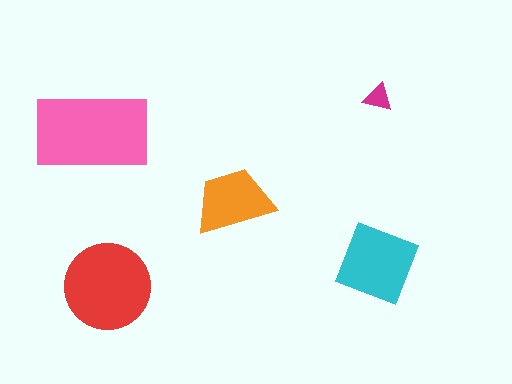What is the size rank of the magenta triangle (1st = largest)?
5th.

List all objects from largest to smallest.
The pink rectangle, the red circle, the cyan square, the orange trapezoid, the magenta triangle.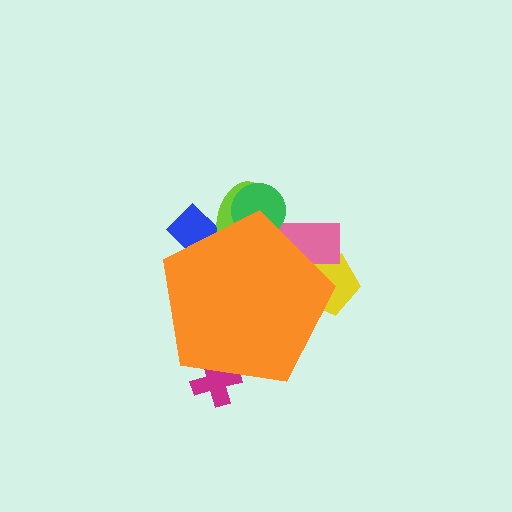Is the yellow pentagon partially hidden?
Yes, the yellow pentagon is partially hidden behind the orange pentagon.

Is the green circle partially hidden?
Yes, the green circle is partially hidden behind the orange pentagon.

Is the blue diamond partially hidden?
Yes, the blue diamond is partially hidden behind the orange pentagon.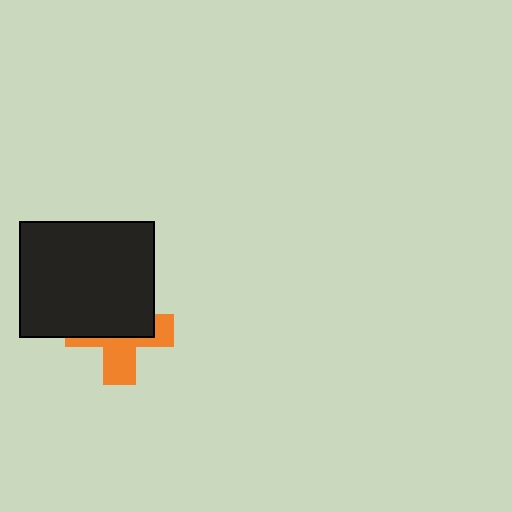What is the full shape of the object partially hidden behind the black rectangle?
The partially hidden object is an orange cross.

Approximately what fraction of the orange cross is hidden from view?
Roughly 55% of the orange cross is hidden behind the black rectangle.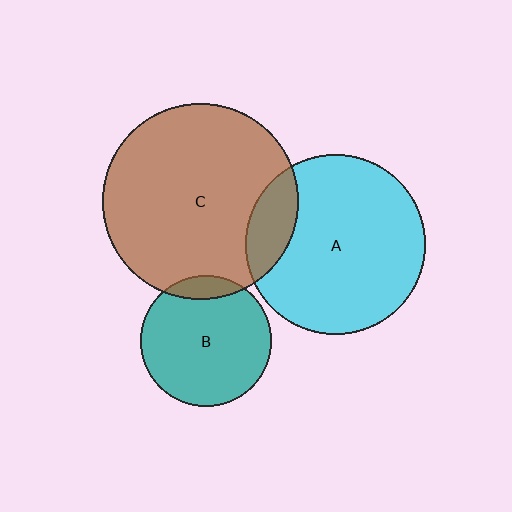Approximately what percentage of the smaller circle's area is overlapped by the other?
Approximately 10%.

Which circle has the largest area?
Circle C (brown).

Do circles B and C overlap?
Yes.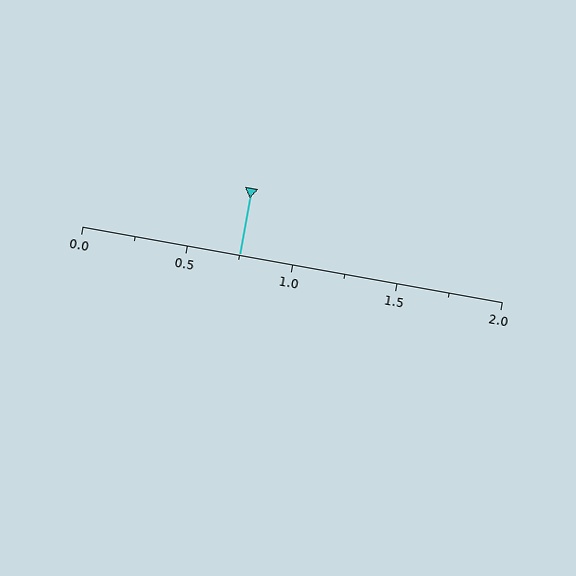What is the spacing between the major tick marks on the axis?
The major ticks are spaced 0.5 apart.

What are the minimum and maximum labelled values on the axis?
The axis runs from 0.0 to 2.0.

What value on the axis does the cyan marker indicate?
The marker indicates approximately 0.75.